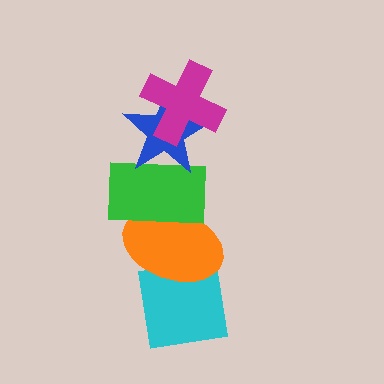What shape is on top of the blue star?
The magenta cross is on top of the blue star.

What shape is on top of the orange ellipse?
The green rectangle is on top of the orange ellipse.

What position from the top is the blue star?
The blue star is 2nd from the top.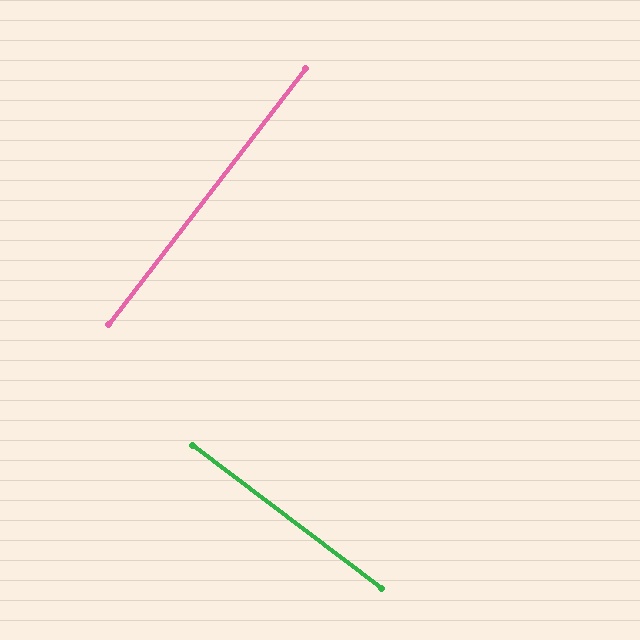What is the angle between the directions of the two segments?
Approximately 89 degrees.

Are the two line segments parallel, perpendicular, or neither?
Perpendicular — they meet at approximately 89°.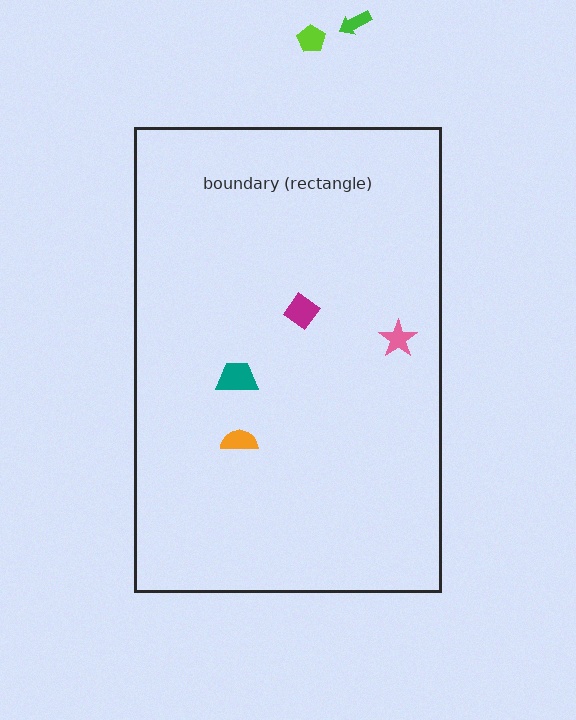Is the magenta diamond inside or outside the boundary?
Inside.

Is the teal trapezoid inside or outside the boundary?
Inside.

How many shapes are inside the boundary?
4 inside, 2 outside.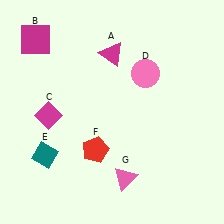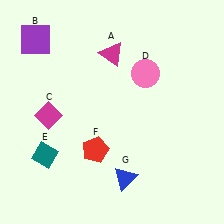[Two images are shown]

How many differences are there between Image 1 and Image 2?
There are 2 differences between the two images.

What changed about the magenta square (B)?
In Image 1, B is magenta. In Image 2, it changed to purple.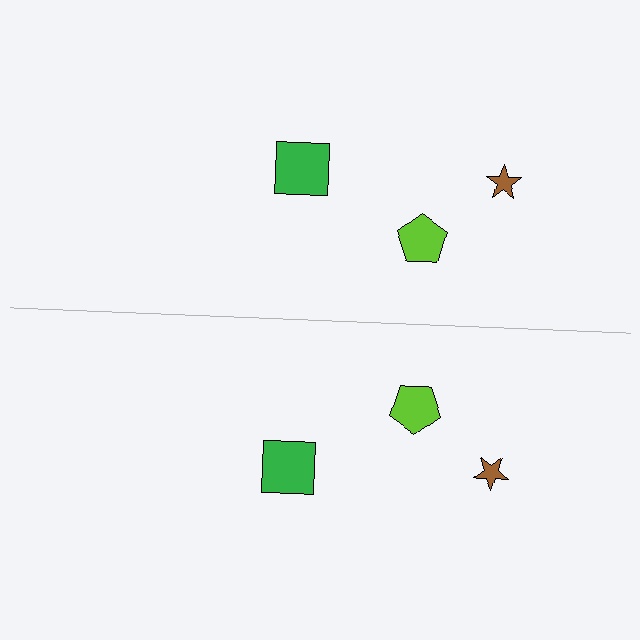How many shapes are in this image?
There are 6 shapes in this image.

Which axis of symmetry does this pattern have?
The pattern has a horizontal axis of symmetry running through the center of the image.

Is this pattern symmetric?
Yes, this pattern has bilateral (reflection) symmetry.